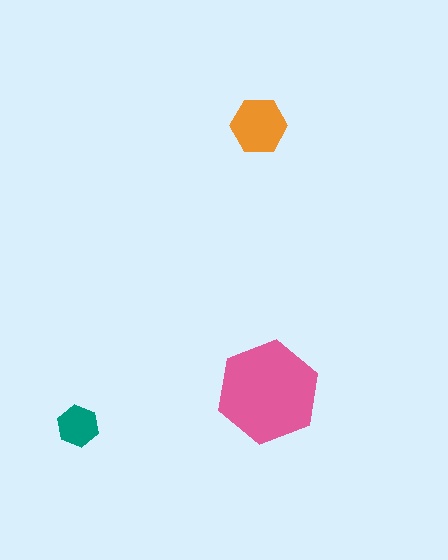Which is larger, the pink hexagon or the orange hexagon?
The pink one.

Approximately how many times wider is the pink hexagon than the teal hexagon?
About 2.5 times wider.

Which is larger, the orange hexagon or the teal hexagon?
The orange one.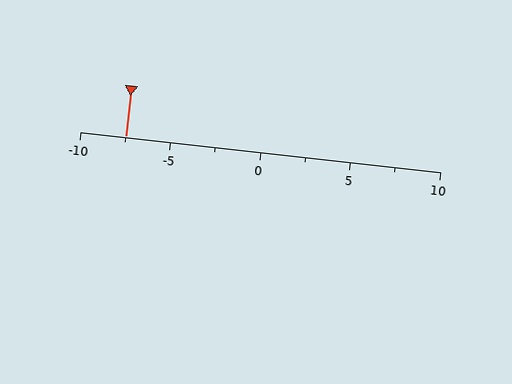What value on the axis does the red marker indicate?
The marker indicates approximately -7.5.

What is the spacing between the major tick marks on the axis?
The major ticks are spaced 5 apart.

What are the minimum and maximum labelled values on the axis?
The axis runs from -10 to 10.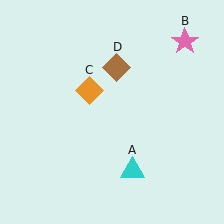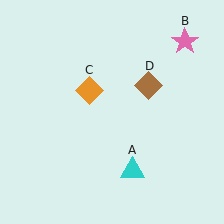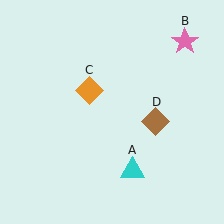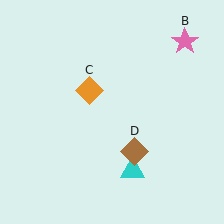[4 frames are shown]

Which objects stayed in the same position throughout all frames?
Cyan triangle (object A) and pink star (object B) and orange diamond (object C) remained stationary.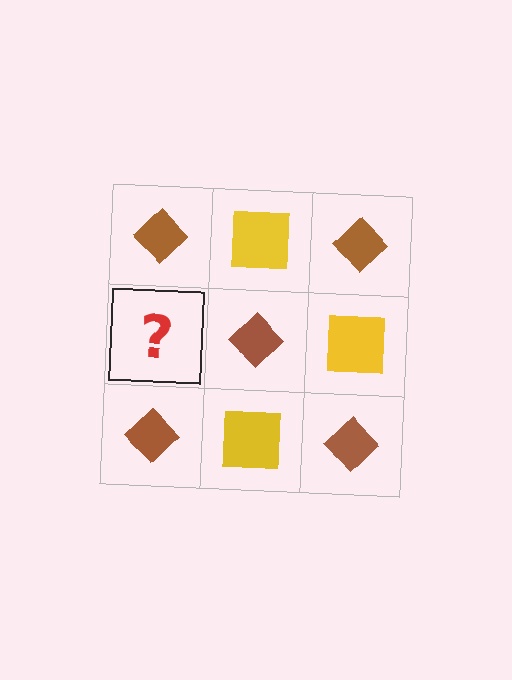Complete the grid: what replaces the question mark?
The question mark should be replaced with a yellow square.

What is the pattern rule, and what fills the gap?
The rule is that it alternates brown diamond and yellow square in a checkerboard pattern. The gap should be filled with a yellow square.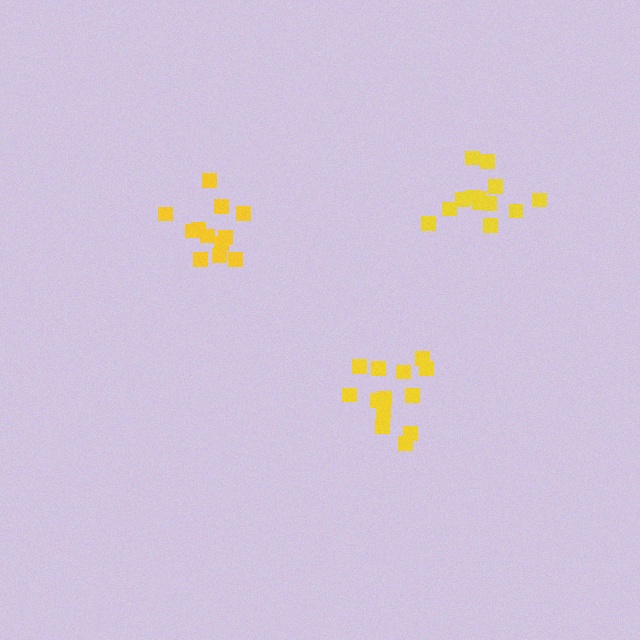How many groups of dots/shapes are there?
There are 3 groups.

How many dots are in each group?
Group 1: 12 dots, Group 2: 13 dots, Group 3: 13 dots (38 total).